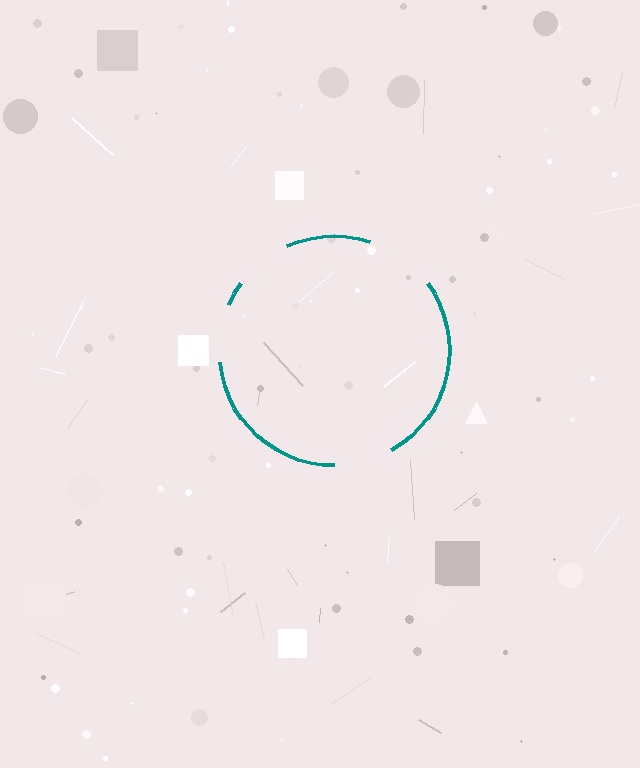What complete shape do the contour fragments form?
The contour fragments form a circle.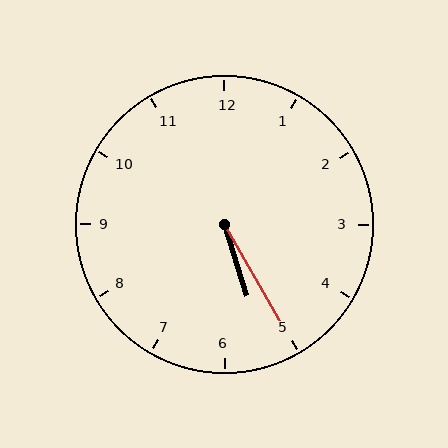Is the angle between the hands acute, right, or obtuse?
It is acute.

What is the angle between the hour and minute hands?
Approximately 12 degrees.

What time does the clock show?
5:25.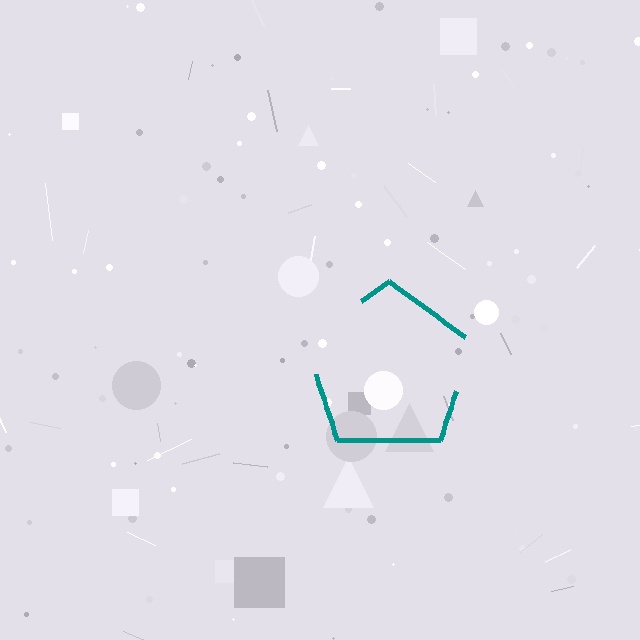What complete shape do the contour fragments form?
The contour fragments form a pentagon.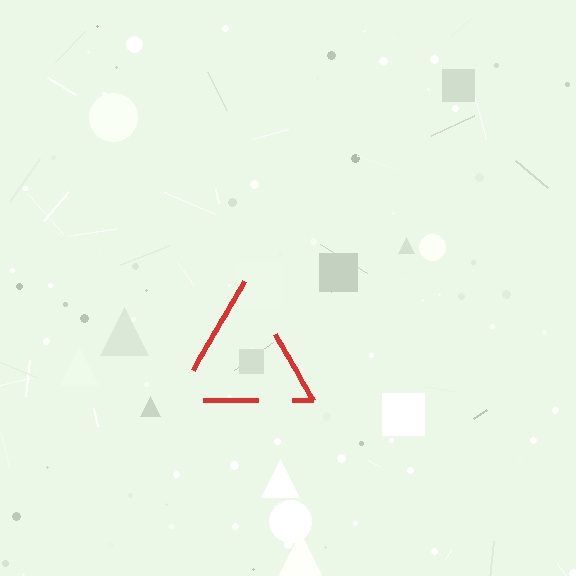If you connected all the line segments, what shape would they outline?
They would outline a triangle.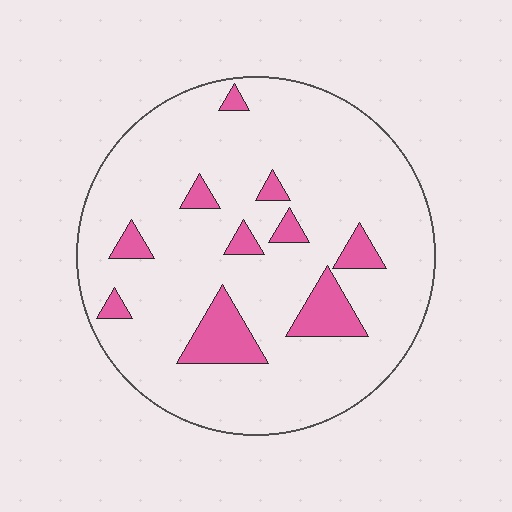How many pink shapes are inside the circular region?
10.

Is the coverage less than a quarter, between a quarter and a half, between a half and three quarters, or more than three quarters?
Less than a quarter.